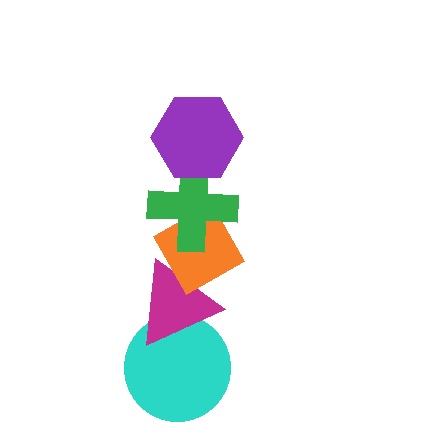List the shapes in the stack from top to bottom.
From top to bottom: the purple hexagon, the green cross, the orange diamond, the magenta triangle, the cyan circle.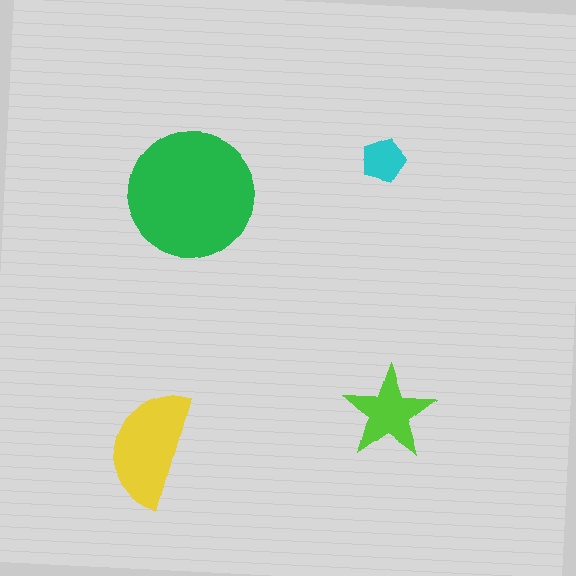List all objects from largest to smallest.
The green circle, the yellow semicircle, the lime star, the cyan pentagon.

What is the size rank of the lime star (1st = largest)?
3rd.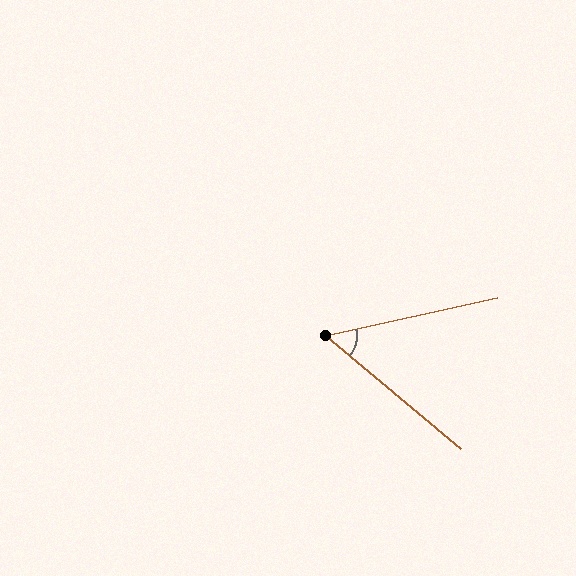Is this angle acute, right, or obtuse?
It is acute.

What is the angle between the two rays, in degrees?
Approximately 52 degrees.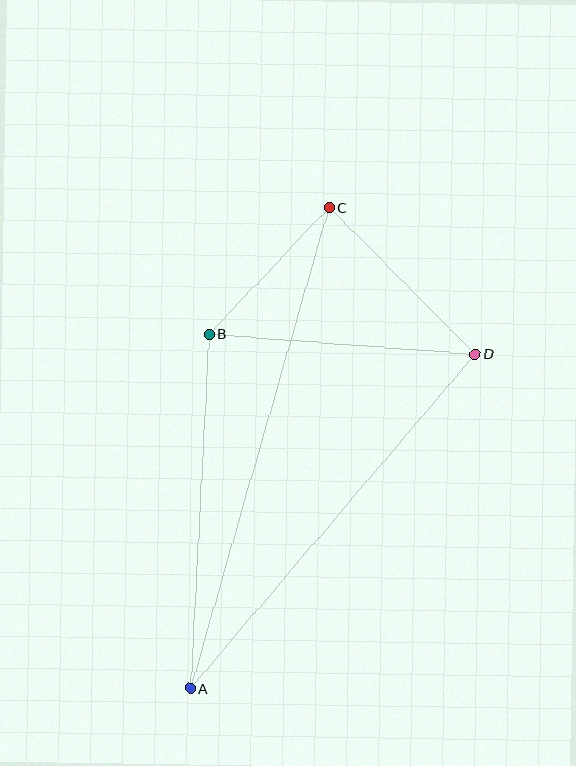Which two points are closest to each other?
Points B and C are closest to each other.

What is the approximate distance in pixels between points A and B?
The distance between A and B is approximately 355 pixels.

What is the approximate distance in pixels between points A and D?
The distance between A and D is approximately 439 pixels.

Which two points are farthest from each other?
Points A and C are farthest from each other.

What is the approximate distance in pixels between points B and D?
The distance between B and D is approximately 267 pixels.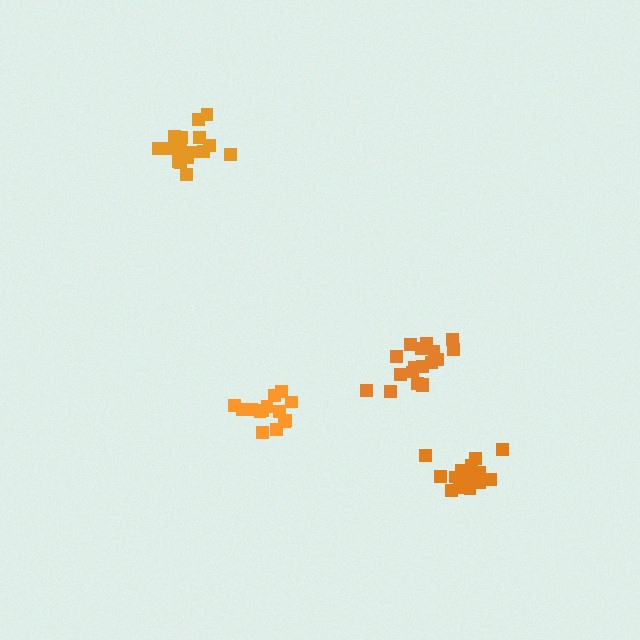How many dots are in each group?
Group 1: 14 dots, Group 2: 17 dots, Group 3: 17 dots, Group 4: 19 dots (67 total).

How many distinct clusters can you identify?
There are 4 distinct clusters.